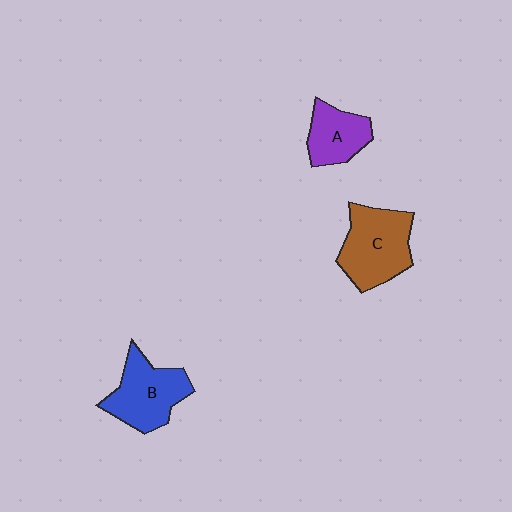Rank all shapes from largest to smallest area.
From largest to smallest: C (brown), B (blue), A (purple).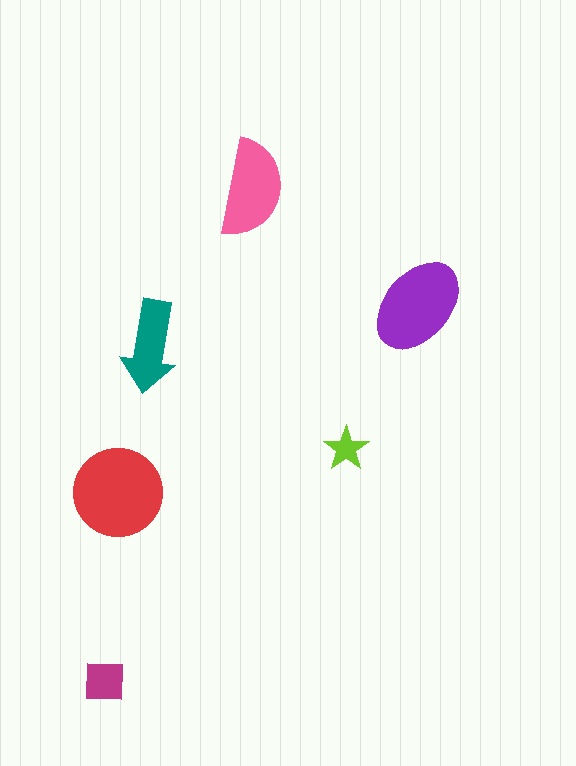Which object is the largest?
The red circle.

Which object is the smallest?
The lime star.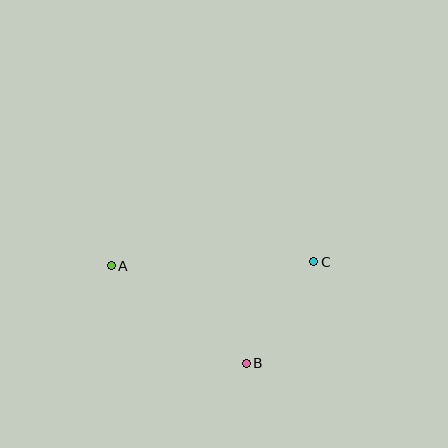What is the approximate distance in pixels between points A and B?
The distance between A and B is approximately 166 pixels.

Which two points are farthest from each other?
Points A and C are farthest from each other.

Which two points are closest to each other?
Points B and C are closest to each other.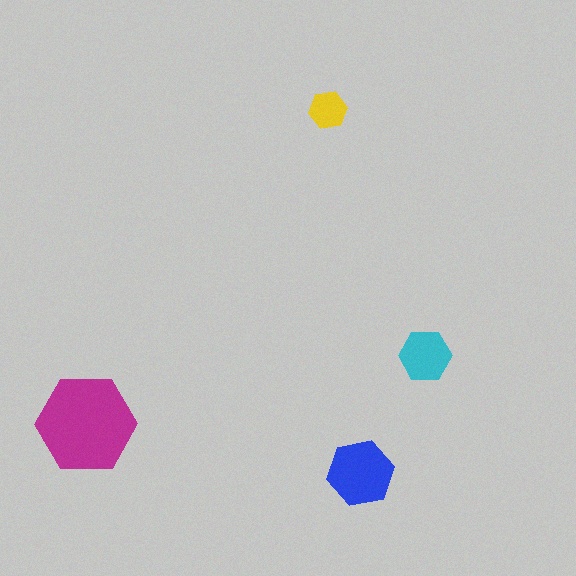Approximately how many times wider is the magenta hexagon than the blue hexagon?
About 1.5 times wider.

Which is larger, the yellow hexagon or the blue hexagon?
The blue one.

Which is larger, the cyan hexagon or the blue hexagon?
The blue one.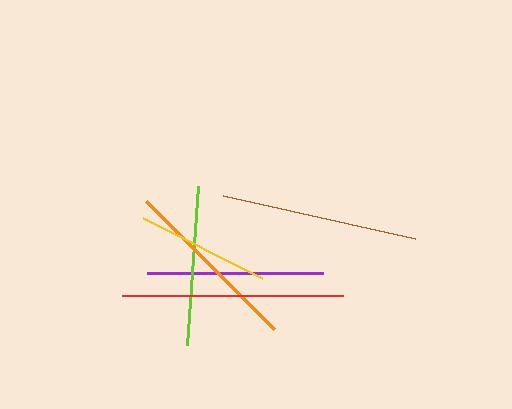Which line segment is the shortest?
The yellow line is the shortest at approximately 133 pixels.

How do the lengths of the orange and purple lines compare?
The orange and purple lines are approximately the same length.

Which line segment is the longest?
The red line is the longest at approximately 222 pixels.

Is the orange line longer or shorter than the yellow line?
The orange line is longer than the yellow line.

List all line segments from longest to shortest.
From longest to shortest: red, brown, orange, purple, lime, yellow.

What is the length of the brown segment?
The brown segment is approximately 198 pixels long.